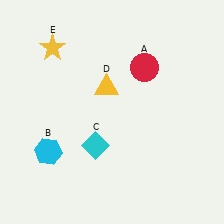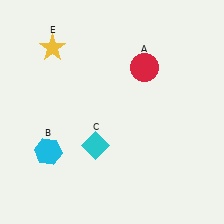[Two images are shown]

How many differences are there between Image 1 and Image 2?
There is 1 difference between the two images.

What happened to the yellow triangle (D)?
The yellow triangle (D) was removed in Image 2. It was in the top-left area of Image 1.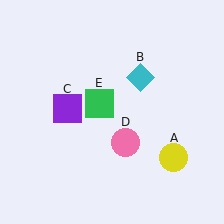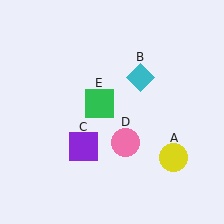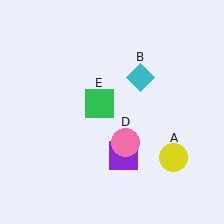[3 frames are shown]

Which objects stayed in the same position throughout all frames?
Yellow circle (object A) and cyan diamond (object B) and pink circle (object D) and green square (object E) remained stationary.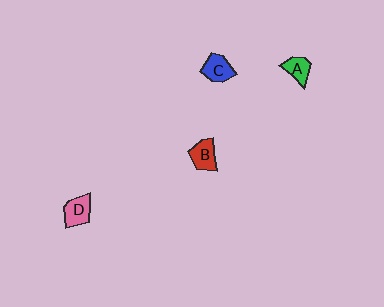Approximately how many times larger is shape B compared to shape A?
Approximately 1.3 times.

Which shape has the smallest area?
Shape A (green).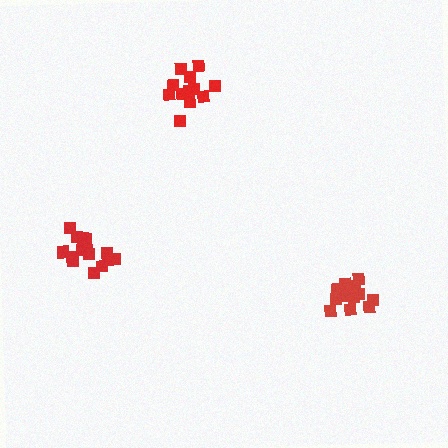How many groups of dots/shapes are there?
There are 3 groups.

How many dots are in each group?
Group 1: 16 dots, Group 2: 16 dots, Group 3: 13 dots (45 total).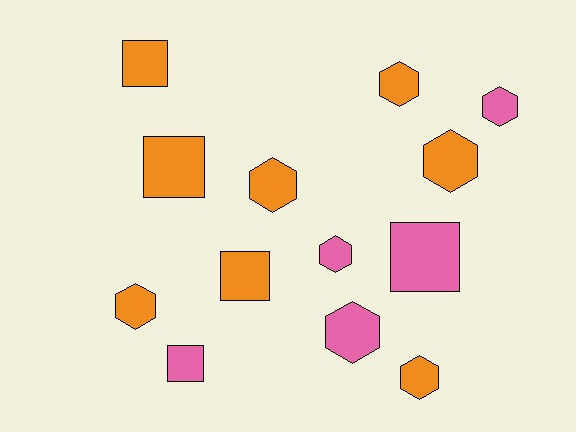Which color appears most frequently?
Orange, with 8 objects.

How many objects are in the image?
There are 13 objects.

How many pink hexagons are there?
There are 3 pink hexagons.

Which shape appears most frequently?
Hexagon, with 8 objects.